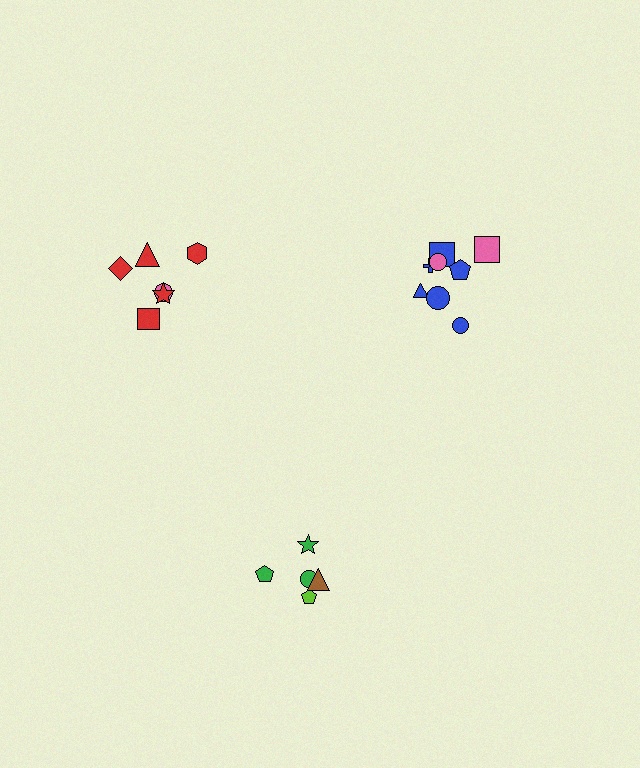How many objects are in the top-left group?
There are 6 objects.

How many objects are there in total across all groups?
There are 19 objects.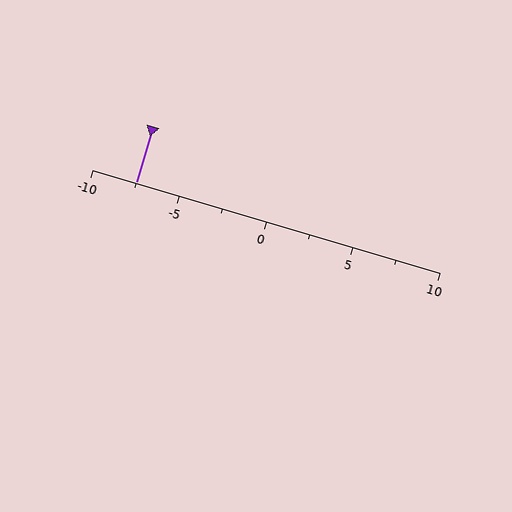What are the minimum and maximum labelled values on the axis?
The axis runs from -10 to 10.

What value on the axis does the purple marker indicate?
The marker indicates approximately -7.5.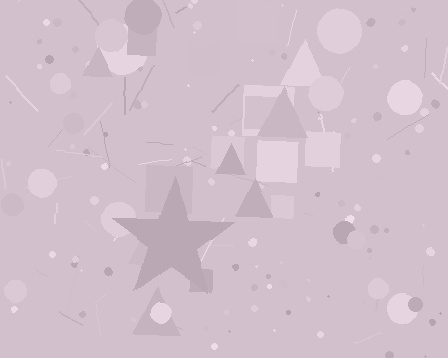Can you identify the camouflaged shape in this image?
The camouflaged shape is a star.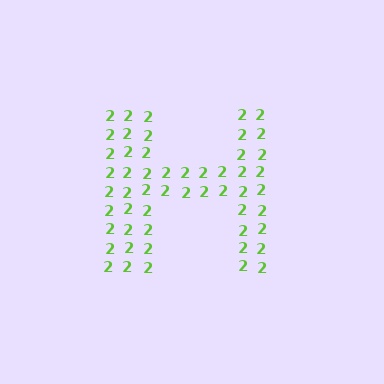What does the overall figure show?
The overall figure shows the letter H.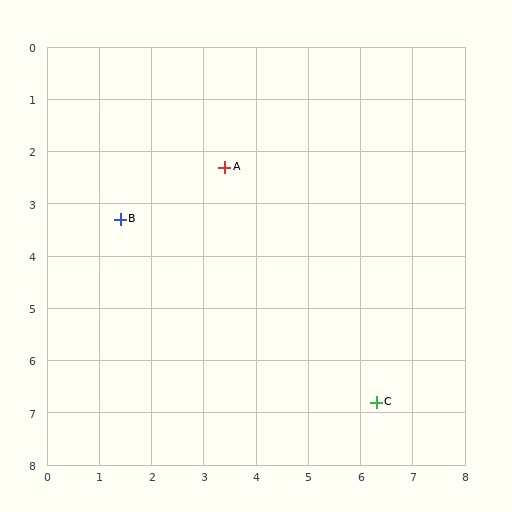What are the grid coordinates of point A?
Point A is at approximately (3.4, 2.3).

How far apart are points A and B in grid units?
Points A and B are about 2.2 grid units apart.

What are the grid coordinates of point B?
Point B is at approximately (1.4, 3.3).